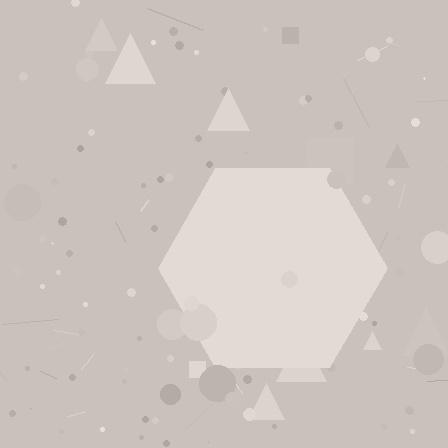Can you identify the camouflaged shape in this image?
The camouflaged shape is a hexagon.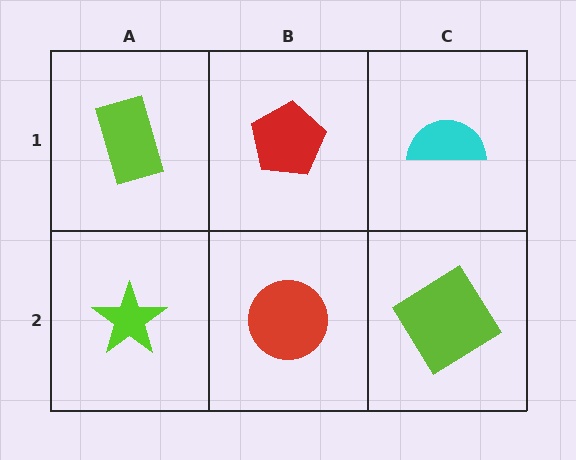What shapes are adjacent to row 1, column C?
A lime diamond (row 2, column C), a red pentagon (row 1, column B).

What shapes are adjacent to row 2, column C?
A cyan semicircle (row 1, column C), a red circle (row 2, column B).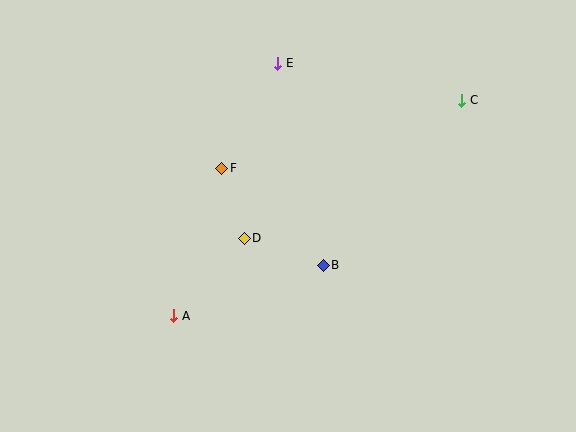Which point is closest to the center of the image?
Point D at (244, 238) is closest to the center.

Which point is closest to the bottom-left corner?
Point A is closest to the bottom-left corner.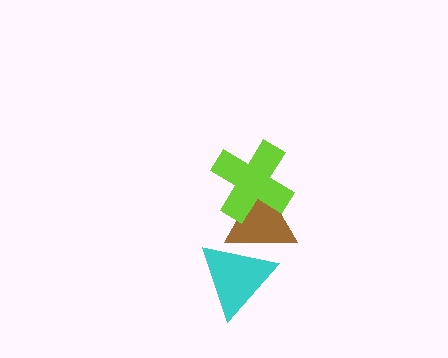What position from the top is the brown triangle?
The brown triangle is 2nd from the top.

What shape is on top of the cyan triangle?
The brown triangle is on top of the cyan triangle.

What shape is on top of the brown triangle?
The lime cross is on top of the brown triangle.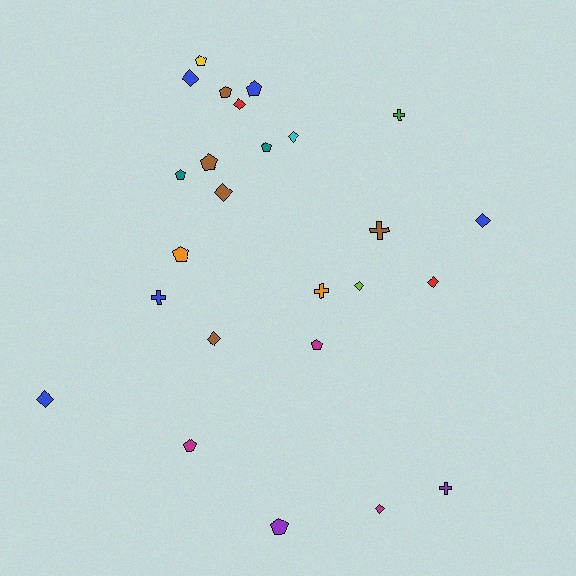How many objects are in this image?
There are 25 objects.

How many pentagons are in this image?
There are 10 pentagons.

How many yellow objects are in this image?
There is 1 yellow object.